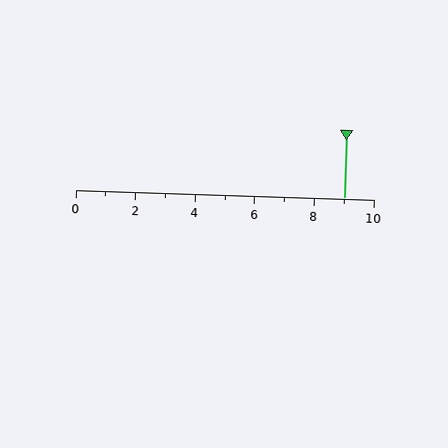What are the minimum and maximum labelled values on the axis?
The axis runs from 0 to 10.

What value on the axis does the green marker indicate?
The marker indicates approximately 9.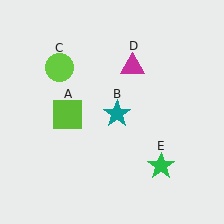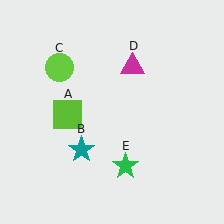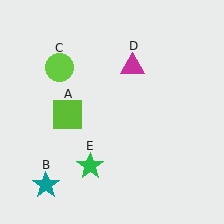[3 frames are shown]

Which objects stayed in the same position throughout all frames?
Lime square (object A) and lime circle (object C) and magenta triangle (object D) remained stationary.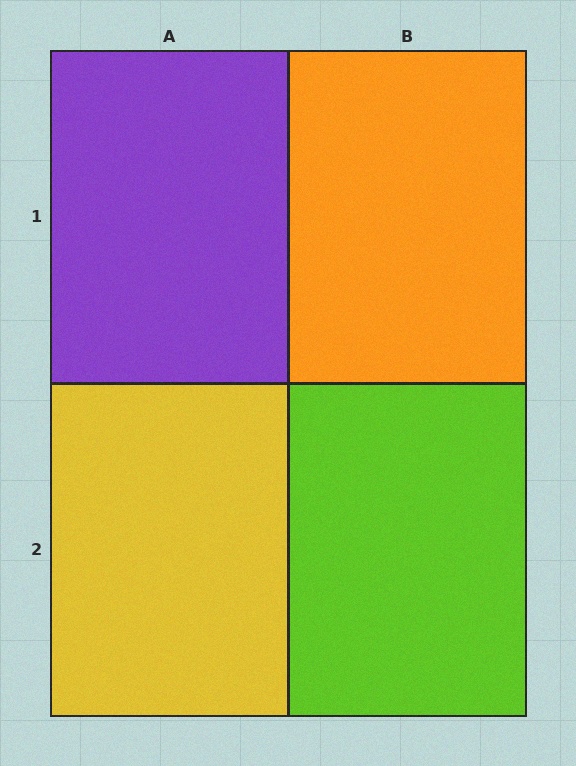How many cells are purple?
1 cell is purple.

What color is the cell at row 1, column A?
Purple.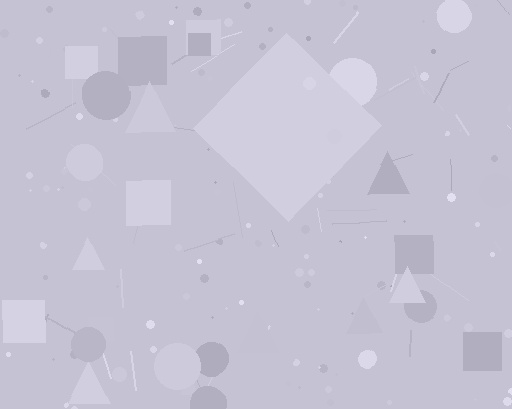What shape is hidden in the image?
A diamond is hidden in the image.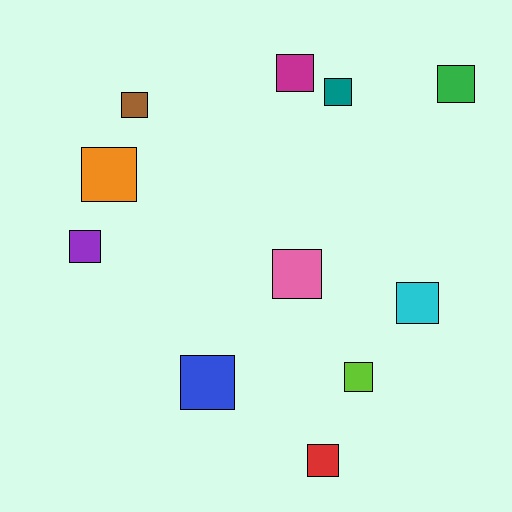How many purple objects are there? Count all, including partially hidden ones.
There is 1 purple object.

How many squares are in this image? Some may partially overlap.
There are 11 squares.